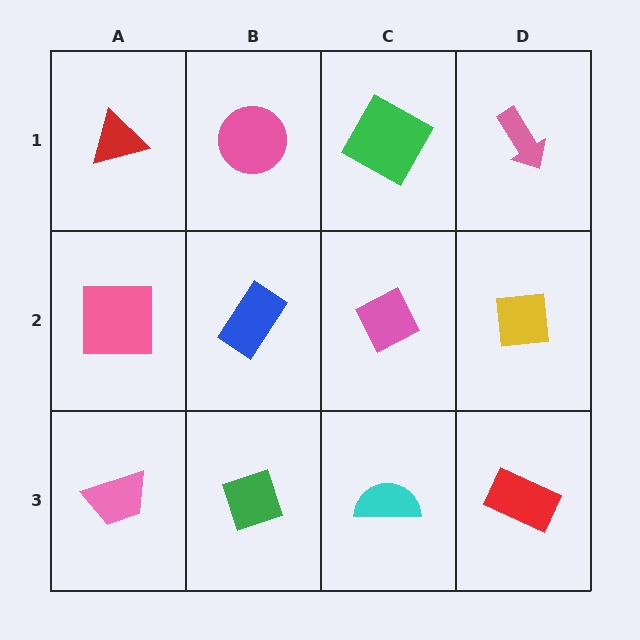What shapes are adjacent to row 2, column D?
A pink arrow (row 1, column D), a red rectangle (row 3, column D), a pink diamond (row 2, column C).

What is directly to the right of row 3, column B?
A cyan semicircle.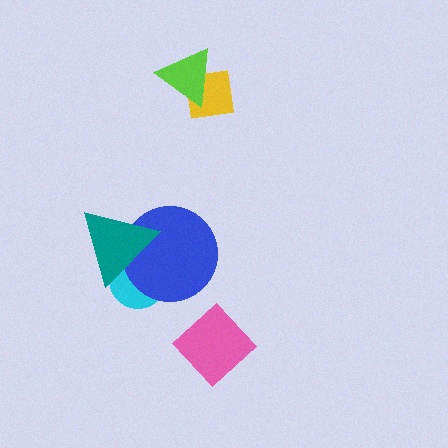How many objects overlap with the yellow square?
1 object overlaps with the yellow square.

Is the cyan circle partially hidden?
Yes, it is partially covered by another shape.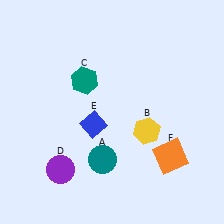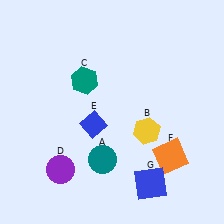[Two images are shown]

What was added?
A blue square (G) was added in Image 2.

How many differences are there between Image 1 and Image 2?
There is 1 difference between the two images.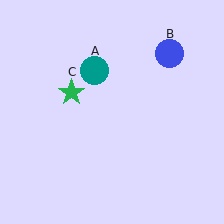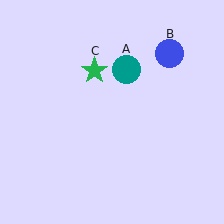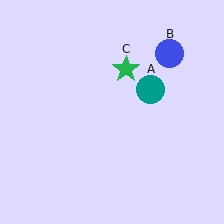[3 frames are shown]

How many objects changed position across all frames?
2 objects changed position: teal circle (object A), green star (object C).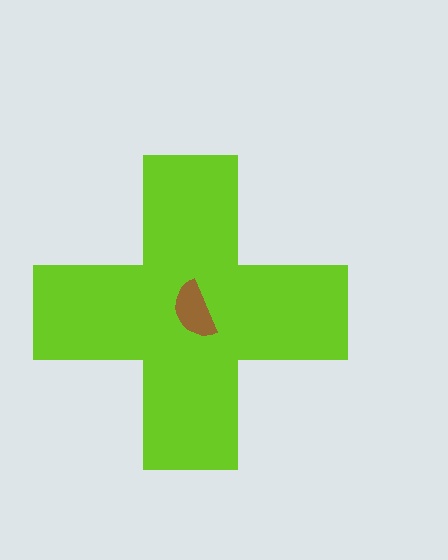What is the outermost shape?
The lime cross.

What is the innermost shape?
The brown semicircle.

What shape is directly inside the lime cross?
The brown semicircle.